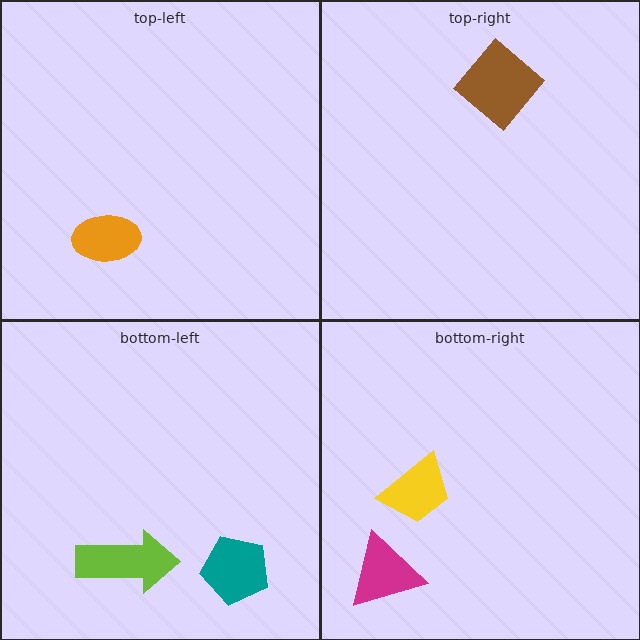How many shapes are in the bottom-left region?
2.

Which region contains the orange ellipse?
The top-left region.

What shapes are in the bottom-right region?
The magenta triangle, the yellow trapezoid.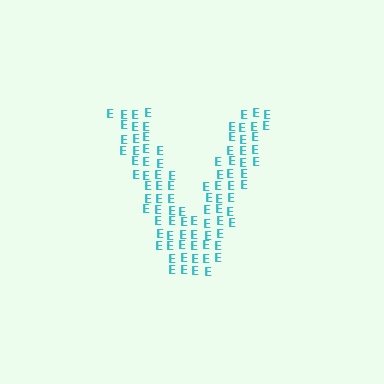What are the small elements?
The small elements are letter E's.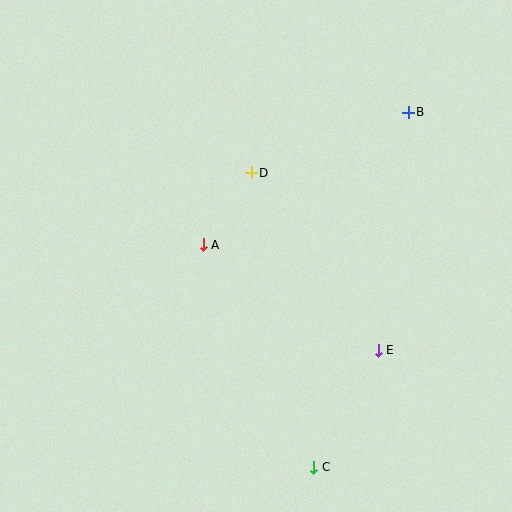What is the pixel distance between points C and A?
The distance between C and A is 248 pixels.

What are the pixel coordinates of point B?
Point B is at (408, 112).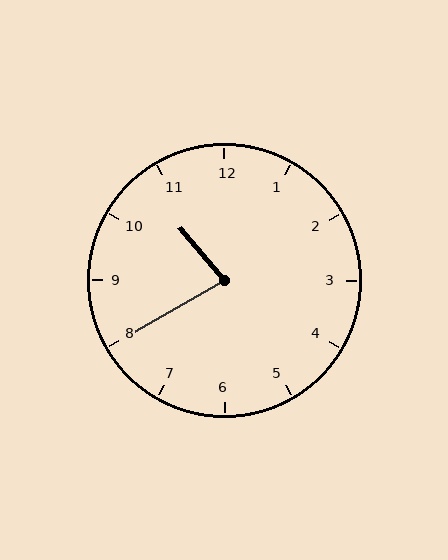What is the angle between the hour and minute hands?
Approximately 80 degrees.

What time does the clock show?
10:40.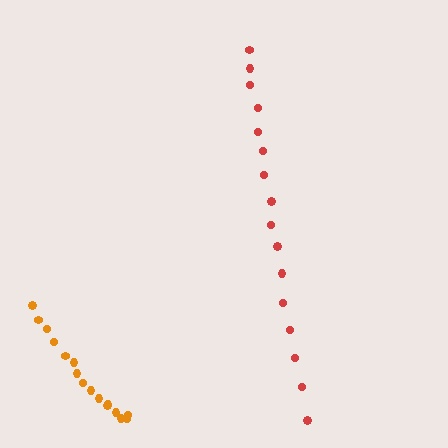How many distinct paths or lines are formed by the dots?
There are 2 distinct paths.